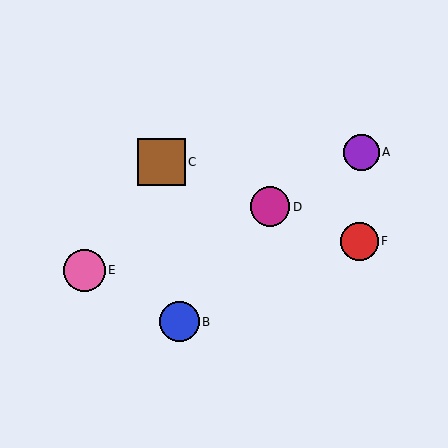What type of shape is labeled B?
Shape B is a blue circle.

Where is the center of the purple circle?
The center of the purple circle is at (361, 152).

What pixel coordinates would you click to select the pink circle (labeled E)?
Click at (84, 270) to select the pink circle E.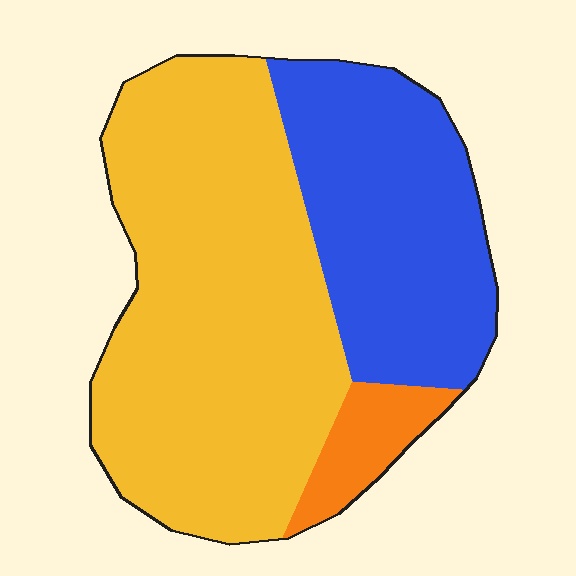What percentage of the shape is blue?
Blue covers about 35% of the shape.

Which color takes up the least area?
Orange, at roughly 5%.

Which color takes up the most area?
Yellow, at roughly 60%.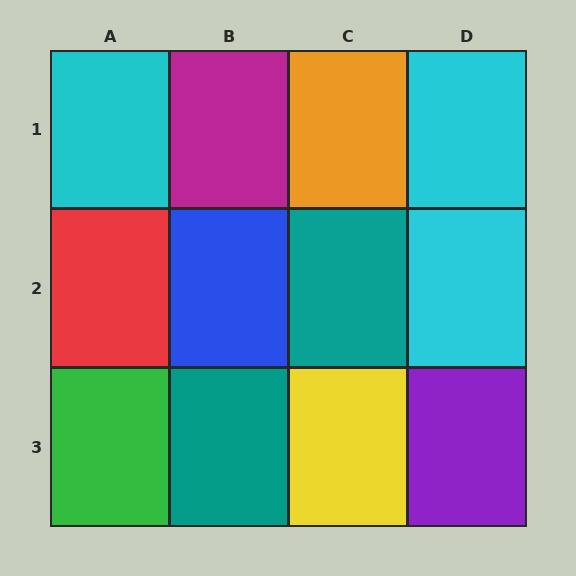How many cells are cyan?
3 cells are cyan.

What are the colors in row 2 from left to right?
Red, blue, teal, cyan.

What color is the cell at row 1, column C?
Orange.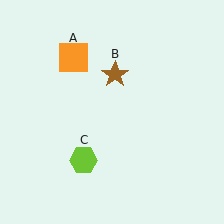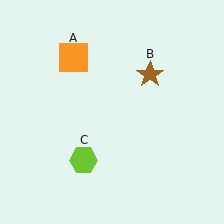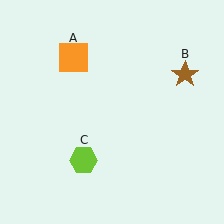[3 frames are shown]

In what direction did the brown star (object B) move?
The brown star (object B) moved right.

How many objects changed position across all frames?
1 object changed position: brown star (object B).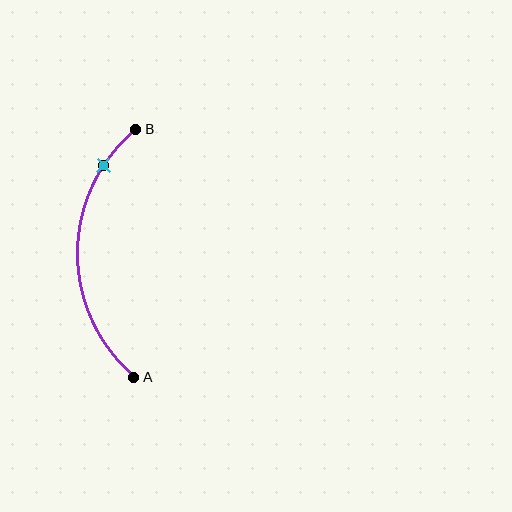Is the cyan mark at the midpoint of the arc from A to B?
No. The cyan mark lies on the arc but is closer to endpoint B. The arc midpoint would be at the point on the curve equidistant along the arc from both A and B.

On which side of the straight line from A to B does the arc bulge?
The arc bulges to the left of the straight line connecting A and B.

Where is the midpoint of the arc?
The arc midpoint is the point on the curve farthest from the straight line joining A and B. It sits to the left of that line.